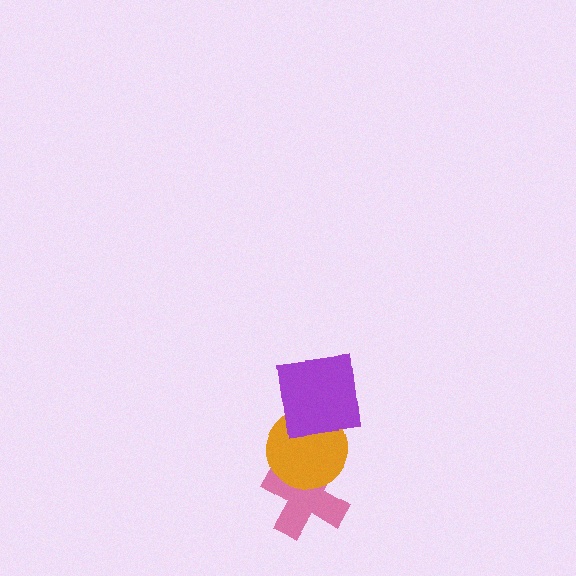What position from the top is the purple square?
The purple square is 1st from the top.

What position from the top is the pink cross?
The pink cross is 3rd from the top.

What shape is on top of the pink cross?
The orange circle is on top of the pink cross.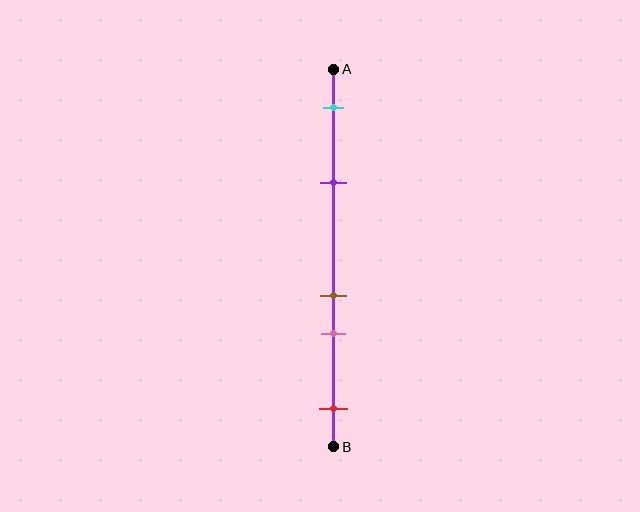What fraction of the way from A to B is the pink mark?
The pink mark is approximately 70% (0.7) of the way from A to B.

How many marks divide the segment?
There are 5 marks dividing the segment.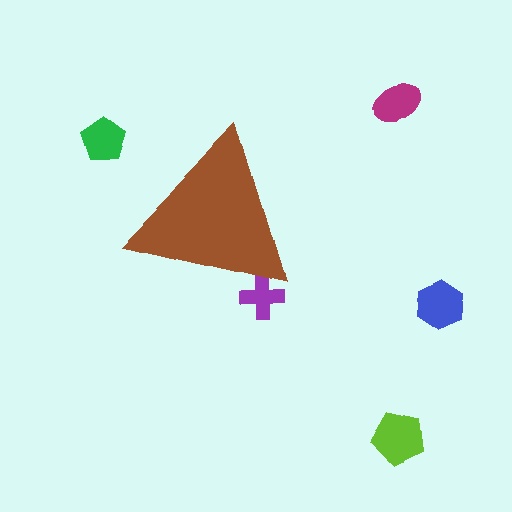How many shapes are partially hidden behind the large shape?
1 shape is partially hidden.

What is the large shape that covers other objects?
A brown triangle.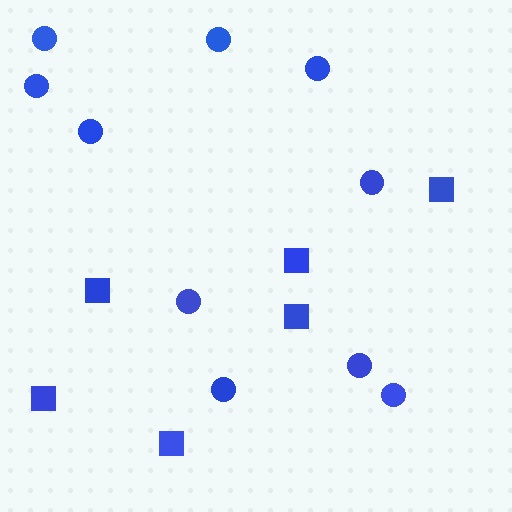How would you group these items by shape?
There are 2 groups: one group of squares (6) and one group of circles (10).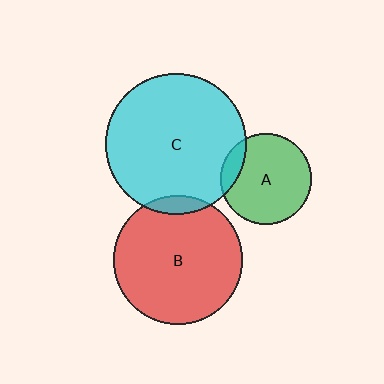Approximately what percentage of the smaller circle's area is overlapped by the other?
Approximately 5%.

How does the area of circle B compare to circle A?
Approximately 2.0 times.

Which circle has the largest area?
Circle C (cyan).